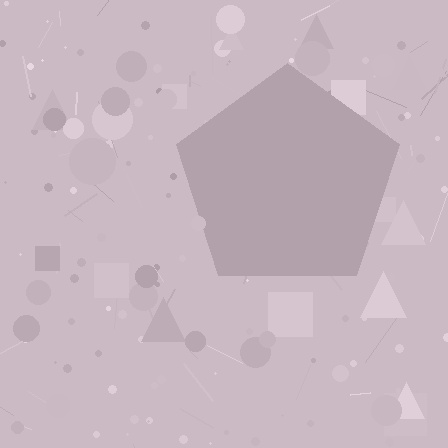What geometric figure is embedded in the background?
A pentagon is embedded in the background.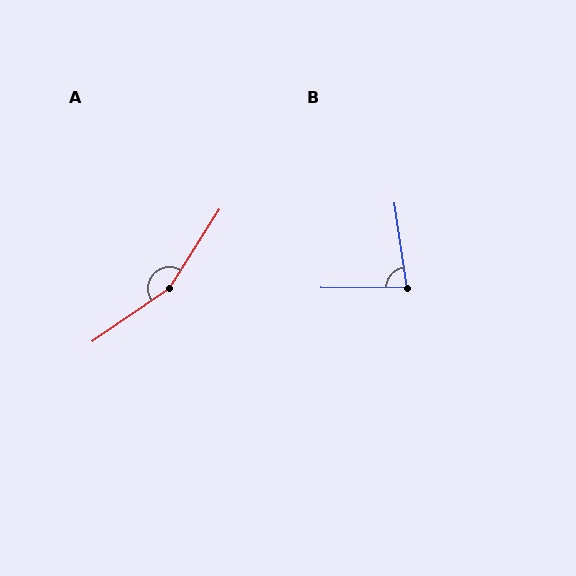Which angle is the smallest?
B, at approximately 82 degrees.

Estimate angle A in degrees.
Approximately 157 degrees.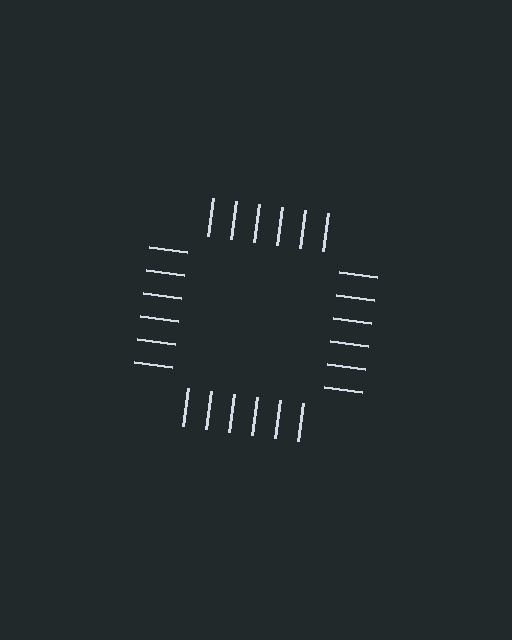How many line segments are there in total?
24 — 6 along each of the 4 edges.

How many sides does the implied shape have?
4 sides — the line-ends trace a square.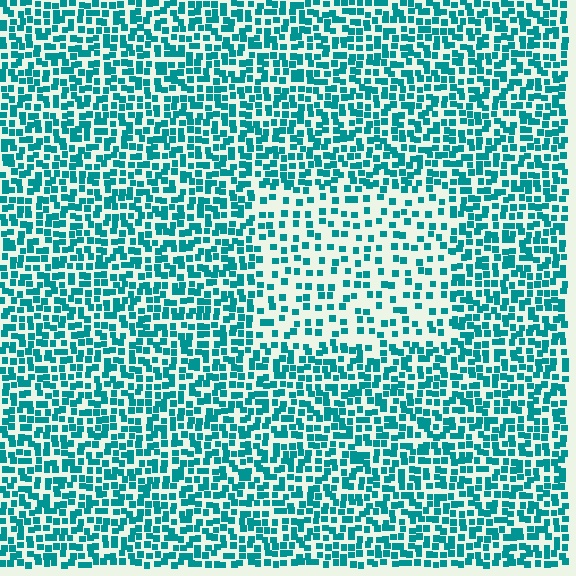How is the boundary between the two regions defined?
The boundary is defined by a change in element density (approximately 2.0x ratio). All elements are the same color, size, and shape.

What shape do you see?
I see a rectangle.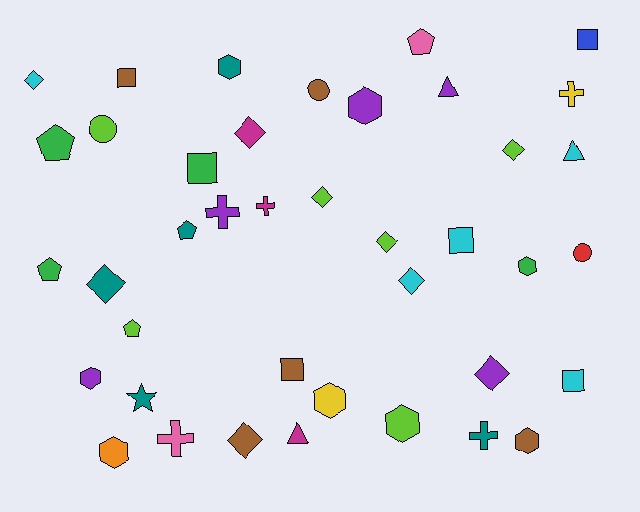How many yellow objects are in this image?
There are 2 yellow objects.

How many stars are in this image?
There is 1 star.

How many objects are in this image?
There are 40 objects.